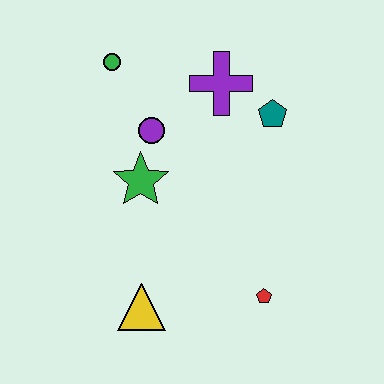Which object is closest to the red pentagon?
The yellow triangle is closest to the red pentagon.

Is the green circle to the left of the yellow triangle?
Yes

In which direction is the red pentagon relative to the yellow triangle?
The red pentagon is to the right of the yellow triangle.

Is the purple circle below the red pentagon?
No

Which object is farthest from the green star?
The red pentagon is farthest from the green star.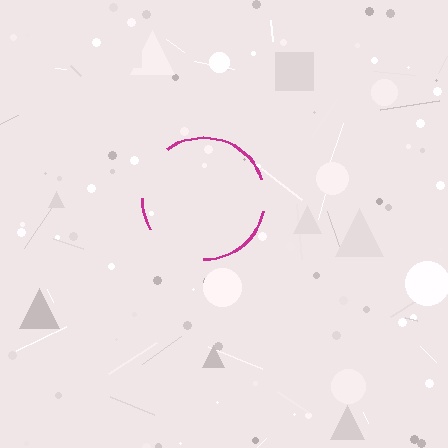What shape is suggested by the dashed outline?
The dashed outline suggests a circle.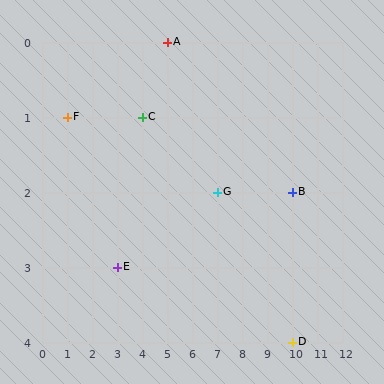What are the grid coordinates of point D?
Point D is at grid coordinates (10, 4).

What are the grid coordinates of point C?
Point C is at grid coordinates (4, 1).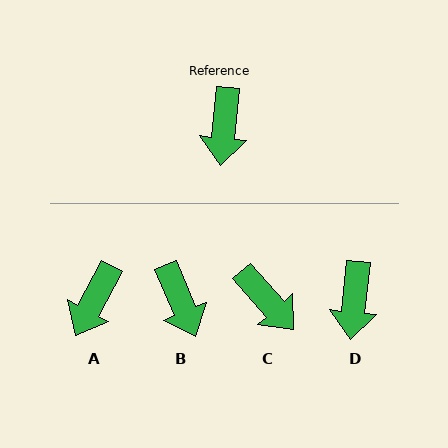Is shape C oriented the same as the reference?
No, it is off by about 47 degrees.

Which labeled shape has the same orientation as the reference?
D.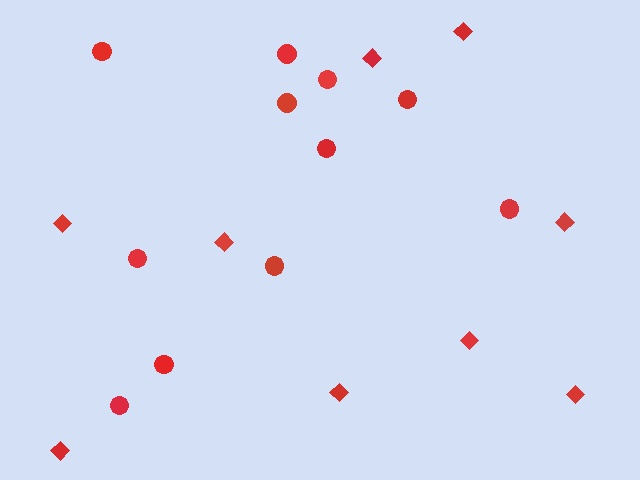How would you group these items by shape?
There are 2 groups: one group of diamonds (9) and one group of circles (11).